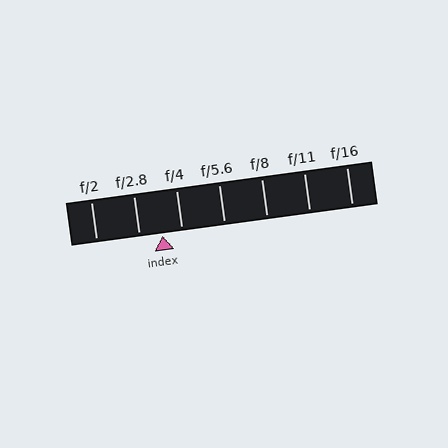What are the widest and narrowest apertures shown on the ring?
The widest aperture shown is f/2 and the narrowest is f/16.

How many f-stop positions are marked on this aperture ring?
There are 7 f-stop positions marked.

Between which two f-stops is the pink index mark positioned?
The index mark is between f/2.8 and f/4.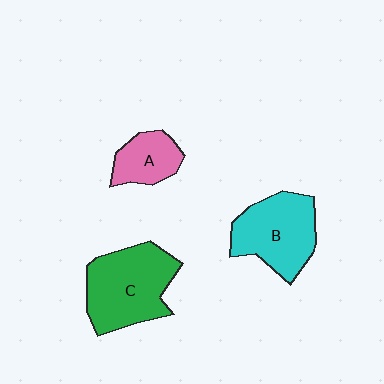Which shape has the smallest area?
Shape A (pink).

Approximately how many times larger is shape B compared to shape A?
Approximately 1.8 times.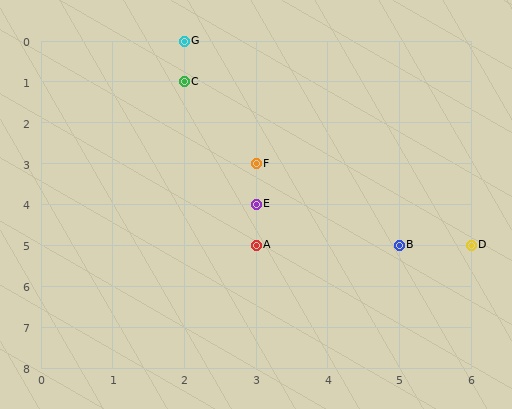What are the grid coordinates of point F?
Point F is at grid coordinates (3, 3).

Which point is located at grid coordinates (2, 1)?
Point C is at (2, 1).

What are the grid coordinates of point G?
Point G is at grid coordinates (2, 0).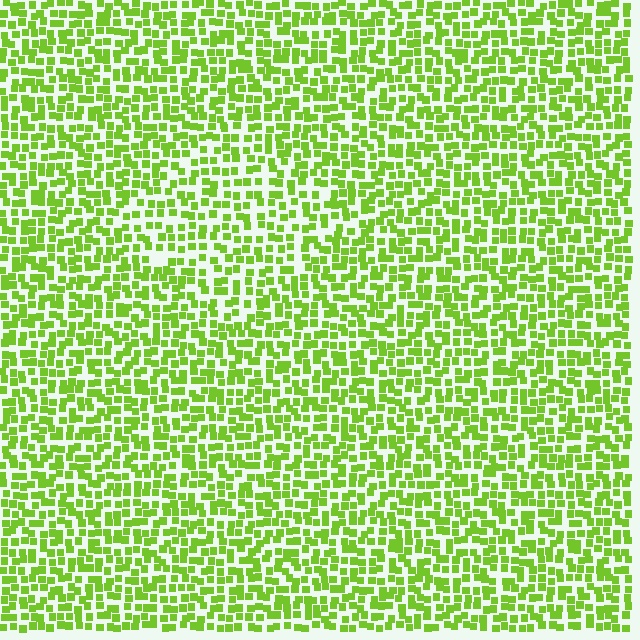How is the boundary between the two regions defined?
The boundary is defined by a change in element density (approximately 1.4x ratio). All elements are the same color, size, and shape.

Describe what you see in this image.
The image contains small lime elements arranged at two different densities. A diamond-shaped region is visible where the elements are less densely packed than the surrounding area.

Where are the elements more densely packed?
The elements are more densely packed outside the diamond boundary.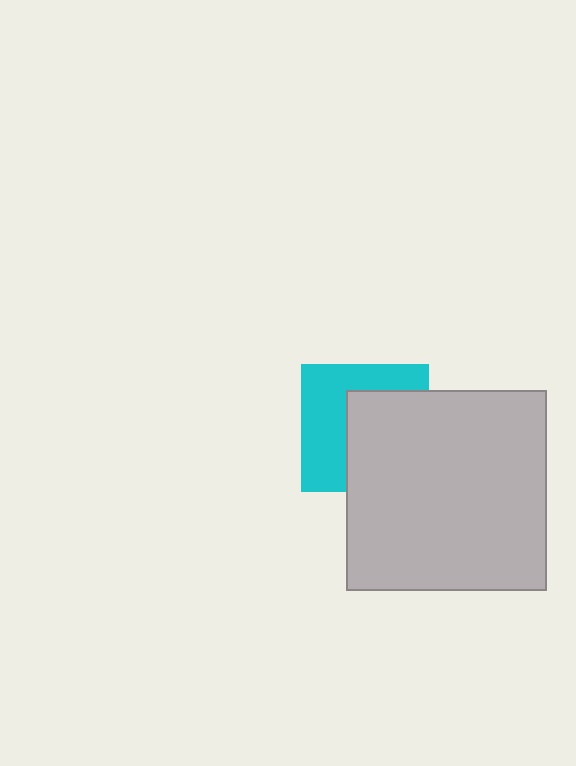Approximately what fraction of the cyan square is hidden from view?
Roughly 52% of the cyan square is hidden behind the light gray square.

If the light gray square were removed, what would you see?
You would see the complete cyan square.